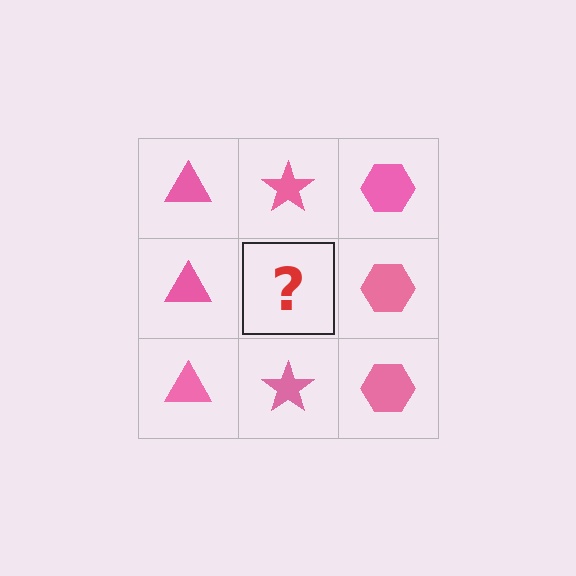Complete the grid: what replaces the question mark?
The question mark should be replaced with a pink star.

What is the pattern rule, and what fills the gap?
The rule is that each column has a consistent shape. The gap should be filled with a pink star.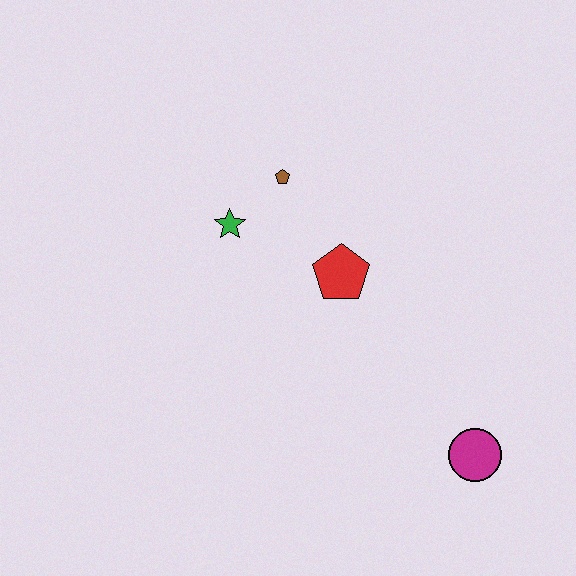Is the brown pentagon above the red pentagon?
Yes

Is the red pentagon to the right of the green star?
Yes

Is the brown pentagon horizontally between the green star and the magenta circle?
Yes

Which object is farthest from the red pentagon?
The magenta circle is farthest from the red pentagon.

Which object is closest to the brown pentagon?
The green star is closest to the brown pentagon.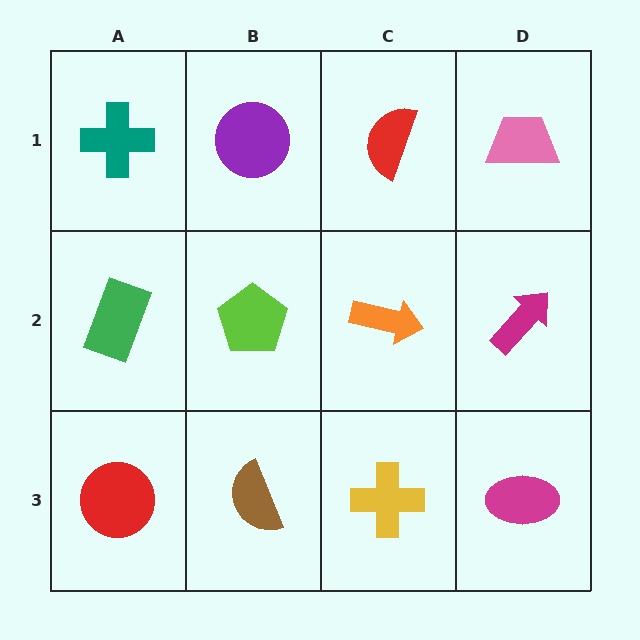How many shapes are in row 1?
4 shapes.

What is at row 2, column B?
A lime pentagon.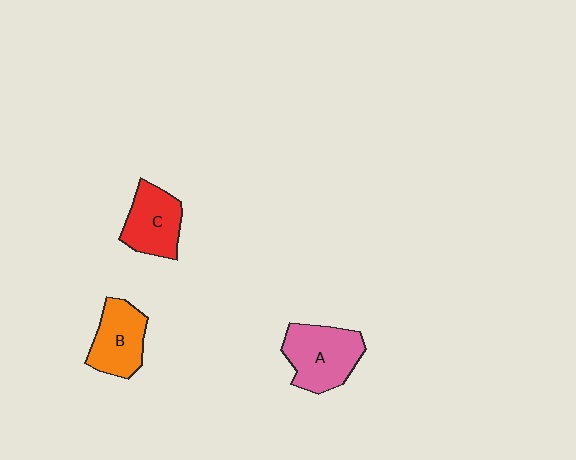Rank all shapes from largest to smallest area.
From largest to smallest: A (pink), B (orange), C (red).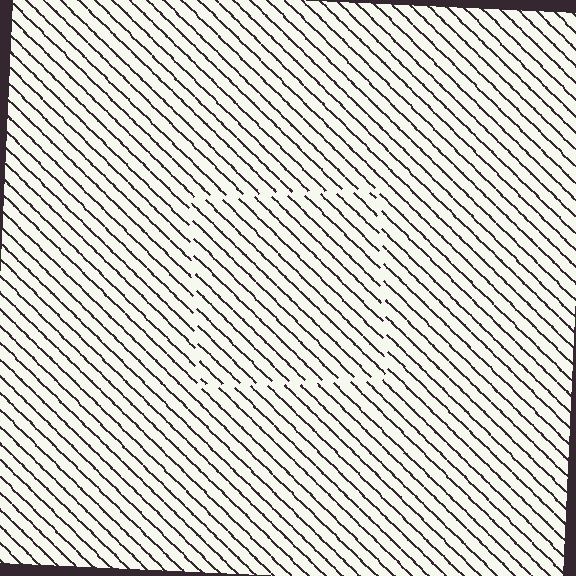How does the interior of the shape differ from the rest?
The interior of the shape contains the same grating, shifted by half a period — the contour is defined by the phase discontinuity where line-ends from the inner and outer gratings abut.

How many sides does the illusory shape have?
4 sides — the line-ends trace a square.